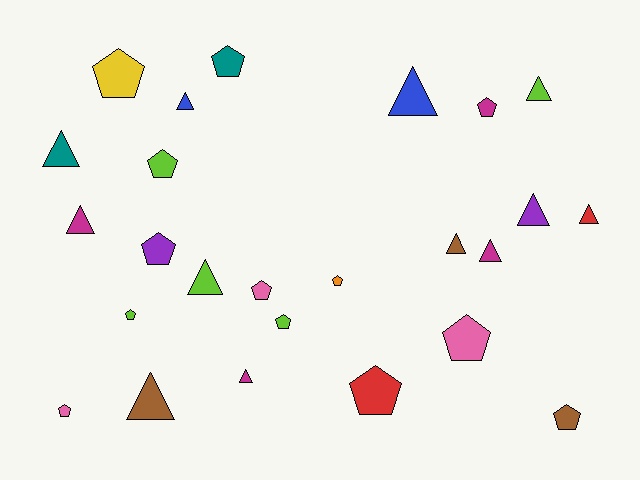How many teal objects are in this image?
There are 2 teal objects.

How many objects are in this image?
There are 25 objects.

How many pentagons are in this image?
There are 13 pentagons.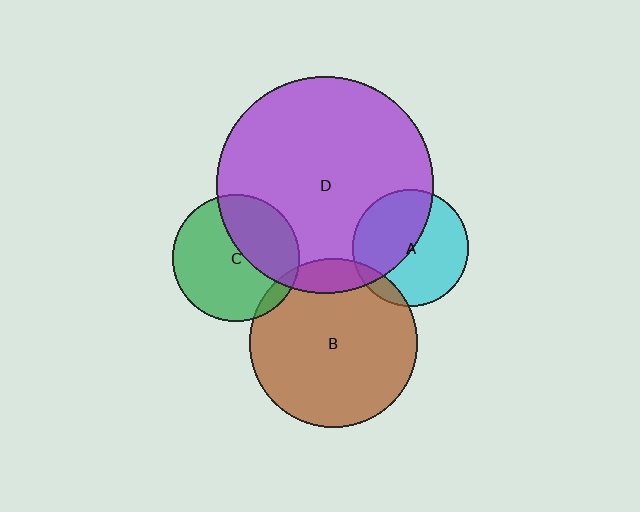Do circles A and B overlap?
Yes.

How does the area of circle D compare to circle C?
Approximately 2.9 times.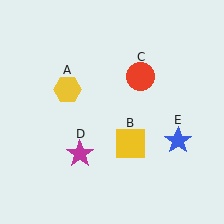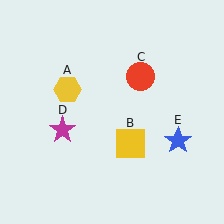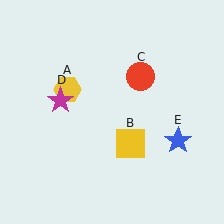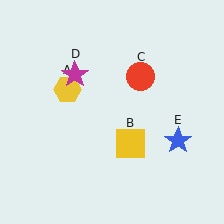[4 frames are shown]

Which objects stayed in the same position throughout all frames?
Yellow hexagon (object A) and yellow square (object B) and red circle (object C) and blue star (object E) remained stationary.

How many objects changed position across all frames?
1 object changed position: magenta star (object D).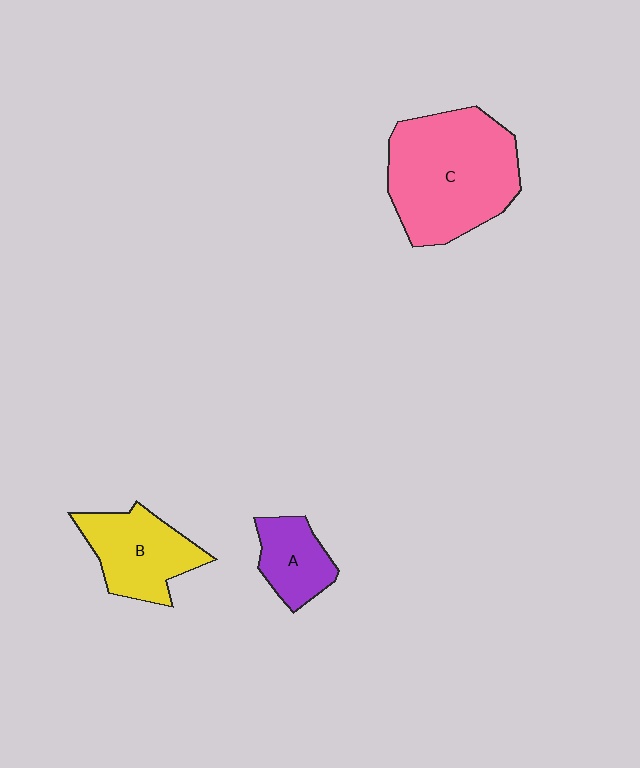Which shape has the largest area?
Shape C (pink).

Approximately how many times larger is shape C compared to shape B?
Approximately 1.8 times.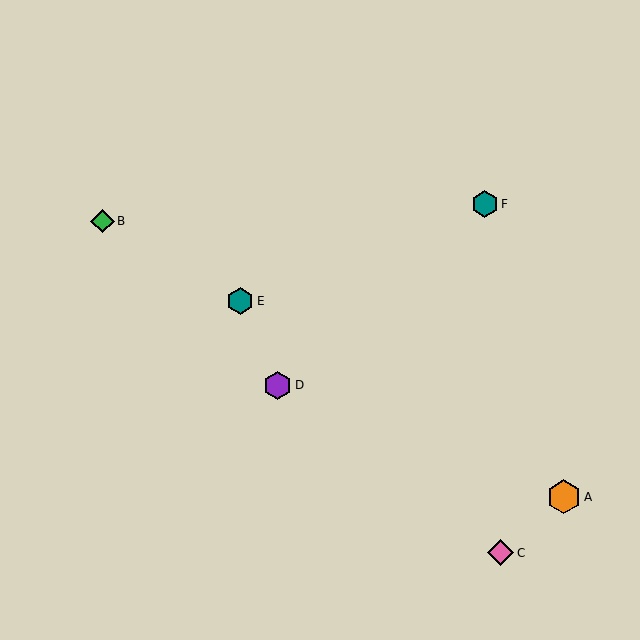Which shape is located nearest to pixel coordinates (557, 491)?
The orange hexagon (labeled A) at (564, 497) is nearest to that location.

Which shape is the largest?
The orange hexagon (labeled A) is the largest.